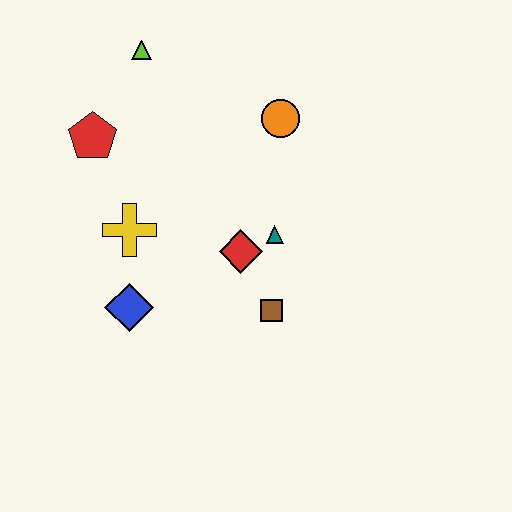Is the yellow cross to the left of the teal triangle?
Yes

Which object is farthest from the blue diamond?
The lime triangle is farthest from the blue diamond.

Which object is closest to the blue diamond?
The yellow cross is closest to the blue diamond.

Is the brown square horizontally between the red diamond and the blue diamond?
No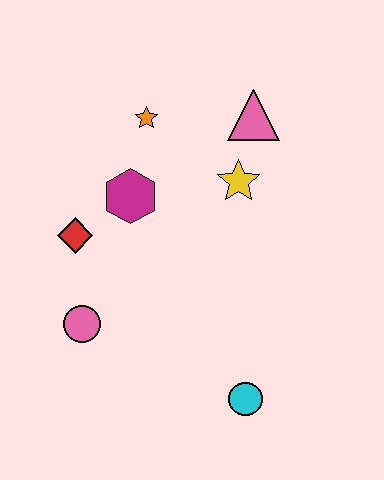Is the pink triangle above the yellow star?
Yes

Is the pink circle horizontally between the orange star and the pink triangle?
No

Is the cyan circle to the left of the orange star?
No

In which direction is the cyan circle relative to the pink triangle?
The cyan circle is below the pink triangle.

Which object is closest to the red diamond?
The magenta hexagon is closest to the red diamond.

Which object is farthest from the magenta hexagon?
The cyan circle is farthest from the magenta hexagon.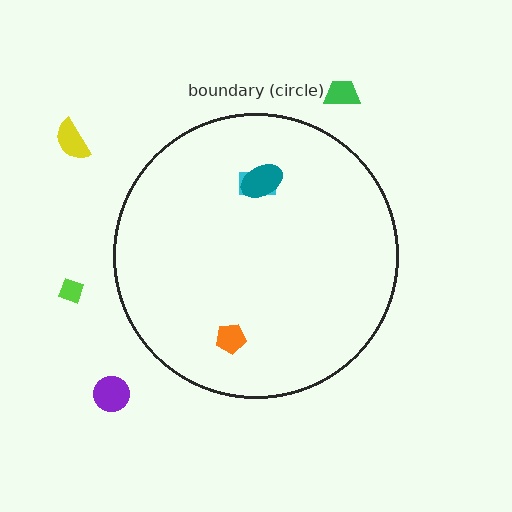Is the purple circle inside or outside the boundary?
Outside.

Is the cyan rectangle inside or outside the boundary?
Inside.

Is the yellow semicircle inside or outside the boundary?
Outside.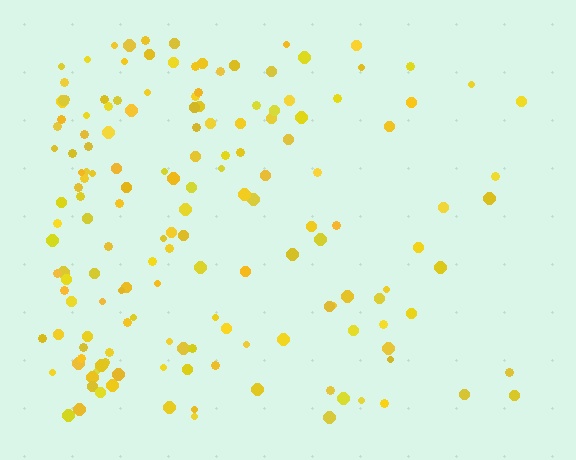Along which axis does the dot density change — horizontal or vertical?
Horizontal.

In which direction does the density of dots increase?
From right to left, with the left side densest.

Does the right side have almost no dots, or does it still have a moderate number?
Still a moderate number, just noticeably fewer than the left.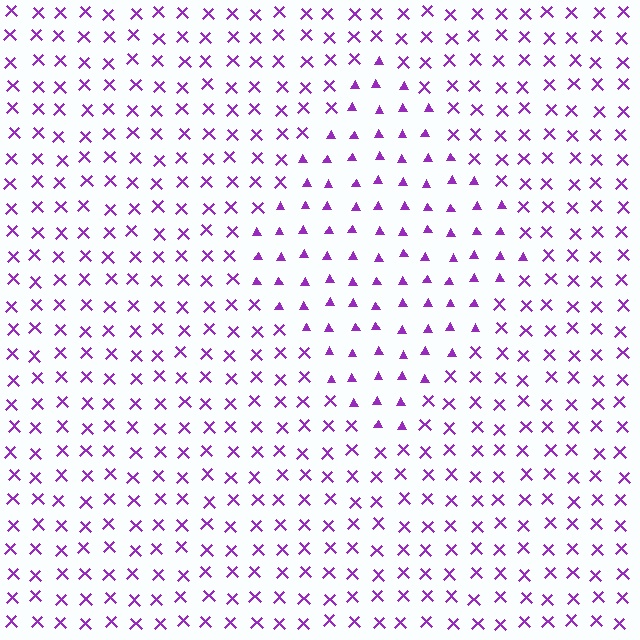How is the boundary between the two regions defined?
The boundary is defined by a change in element shape: triangles inside vs. X marks outside. All elements share the same color and spacing.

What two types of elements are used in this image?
The image uses triangles inside the diamond region and X marks outside it.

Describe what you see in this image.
The image is filled with small purple elements arranged in a uniform grid. A diamond-shaped region contains triangles, while the surrounding area contains X marks. The boundary is defined purely by the change in element shape.